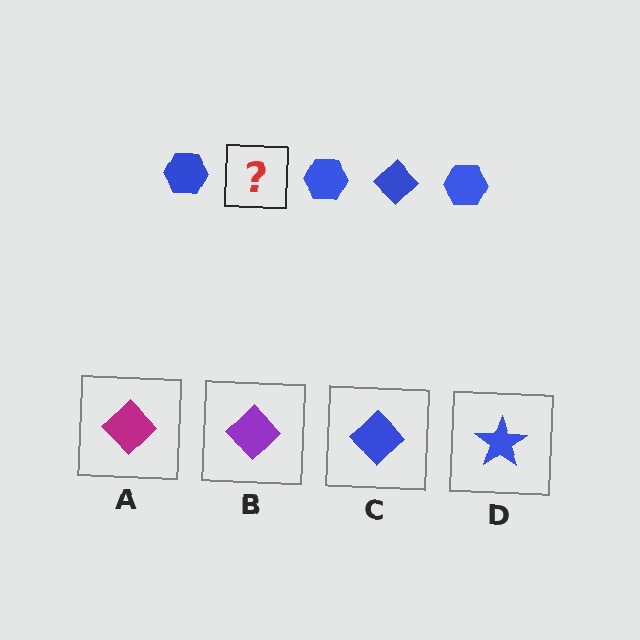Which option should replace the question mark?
Option C.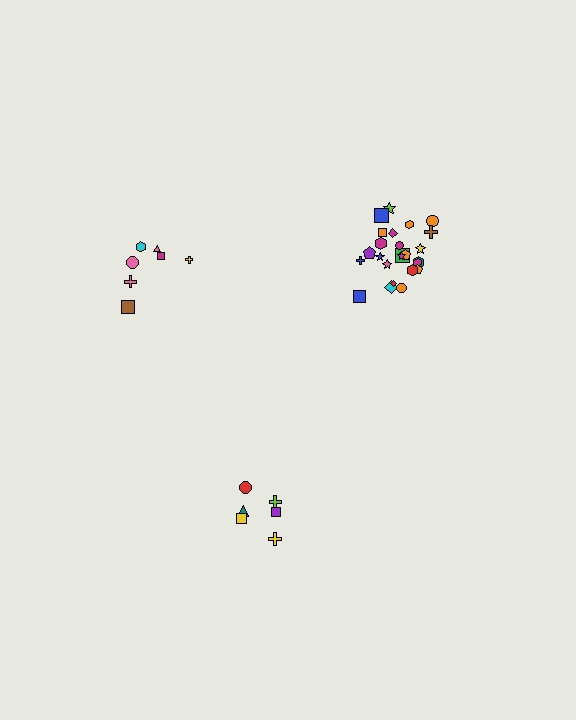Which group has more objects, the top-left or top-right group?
The top-right group.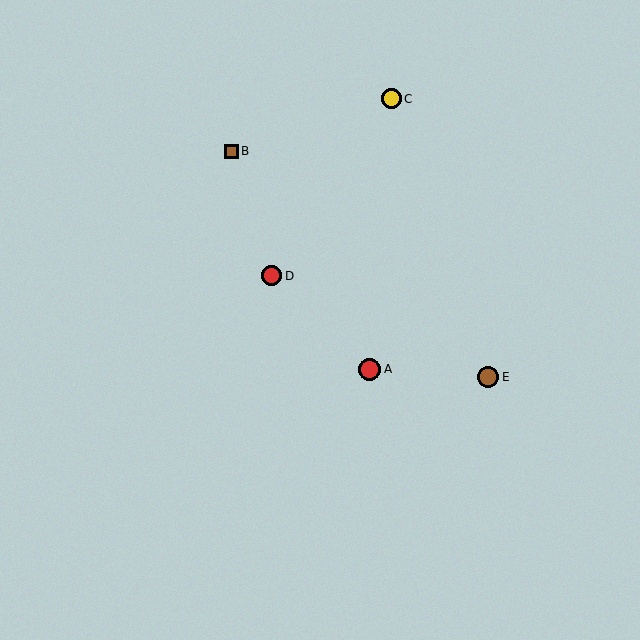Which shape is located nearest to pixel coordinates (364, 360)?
The red circle (labeled A) at (370, 369) is nearest to that location.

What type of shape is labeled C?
Shape C is a yellow circle.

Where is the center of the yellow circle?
The center of the yellow circle is at (391, 99).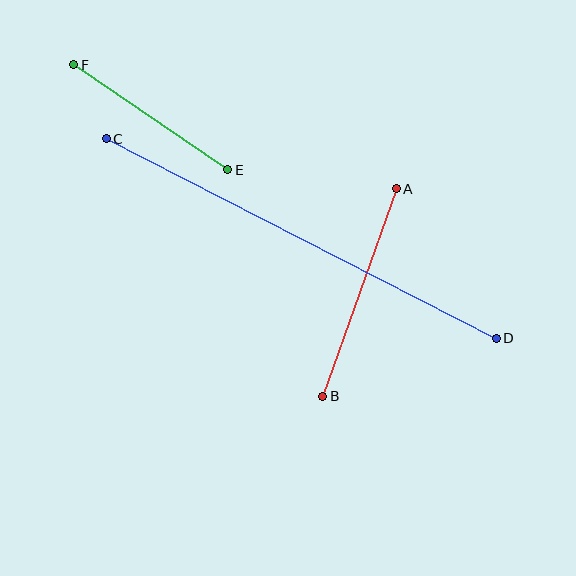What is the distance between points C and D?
The distance is approximately 438 pixels.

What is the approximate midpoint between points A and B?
The midpoint is at approximately (360, 293) pixels.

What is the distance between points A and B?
The distance is approximately 220 pixels.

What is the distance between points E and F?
The distance is approximately 186 pixels.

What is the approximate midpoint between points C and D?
The midpoint is at approximately (301, 238) pixels.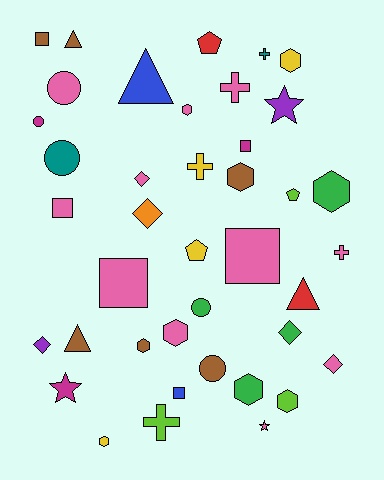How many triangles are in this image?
There are 4 triangles.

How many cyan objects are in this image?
There are no cyan objects.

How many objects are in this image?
There are 40 objects.